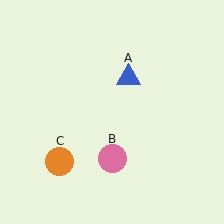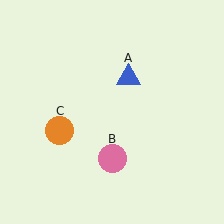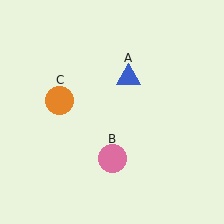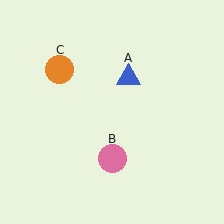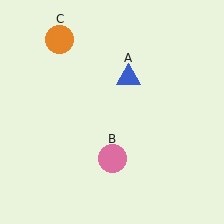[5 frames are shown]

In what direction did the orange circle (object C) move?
The orange circle (object C) moved up.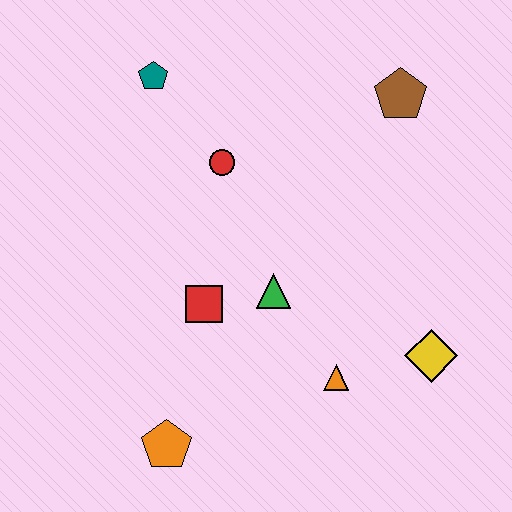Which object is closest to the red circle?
The teal pentagon is closest to the red circle.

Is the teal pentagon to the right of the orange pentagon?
No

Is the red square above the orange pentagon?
Yes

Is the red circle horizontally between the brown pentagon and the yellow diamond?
No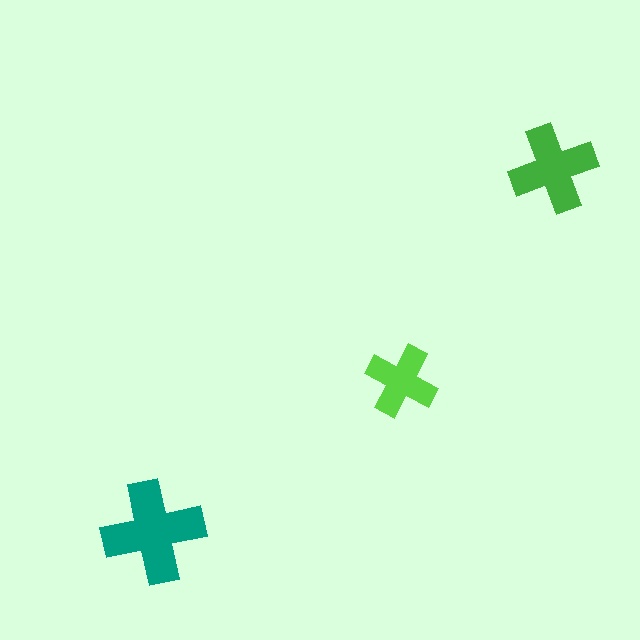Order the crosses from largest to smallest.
the teal one, the green one, the lime one.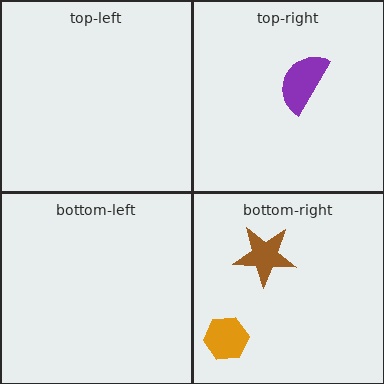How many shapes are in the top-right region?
1.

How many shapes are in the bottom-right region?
2.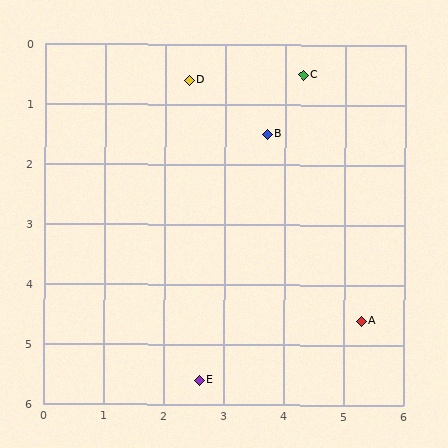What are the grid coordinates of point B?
Point B is at approximately (3.7, 1.5).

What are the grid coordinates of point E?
Point E is at approximately (2.6, 5.6).